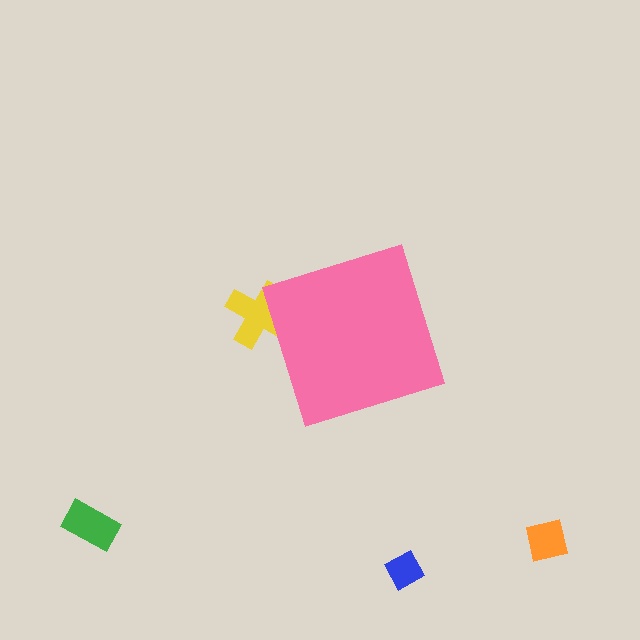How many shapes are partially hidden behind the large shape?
1 shape is partially hidden.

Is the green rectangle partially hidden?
No, the green rectangle is fully visible.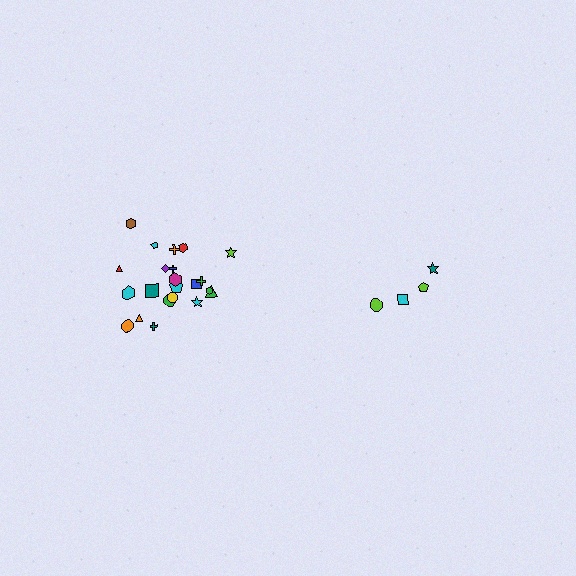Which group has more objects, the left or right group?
The left group.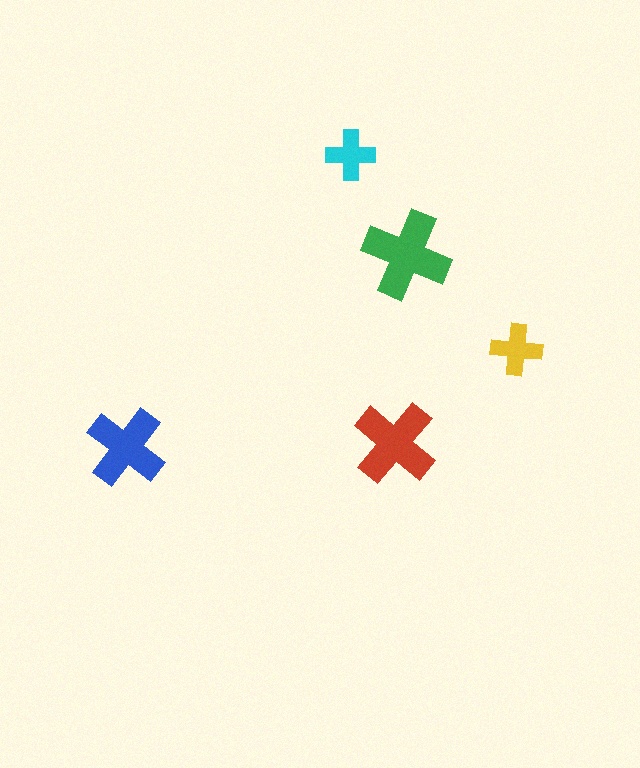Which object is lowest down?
The blue cross is bottommost.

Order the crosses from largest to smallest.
the green one, the red one, the blue one, the yellow one, the cyan one.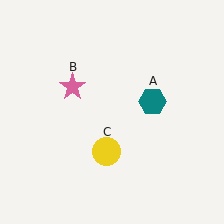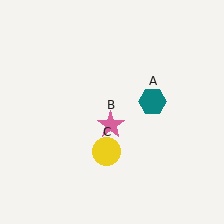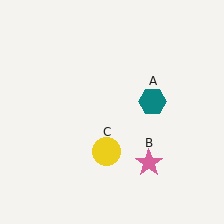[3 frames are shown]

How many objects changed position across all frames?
1 object changed position: pink star (object B).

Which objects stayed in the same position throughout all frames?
Teal hexagon (object A) and yellow circle (object C) remained stationary.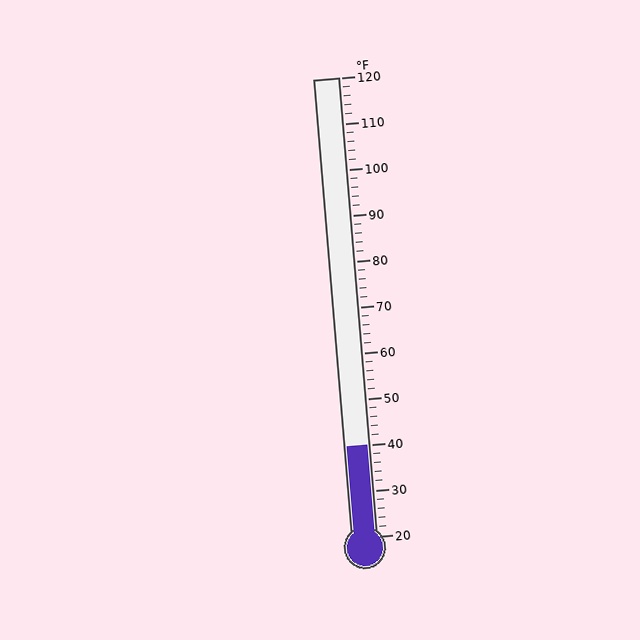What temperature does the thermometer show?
The thermometer shows approximately 40°F.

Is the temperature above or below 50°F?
The temperature is below 50°F.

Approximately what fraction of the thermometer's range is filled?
The thermometer is filled to approximately 20% of its range.